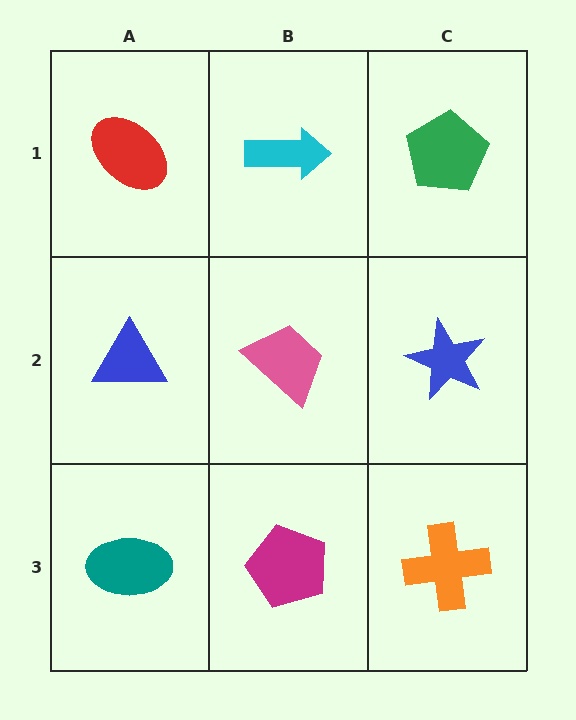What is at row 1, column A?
A red ellipse.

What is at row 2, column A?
A blue triangle.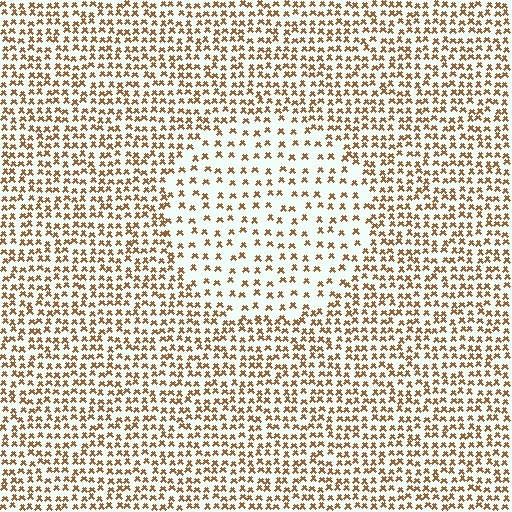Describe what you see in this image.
The image contains small brown elements arranged at two different densities. A circle-shaped region is visible where the elements are less densely packed than the surrounding area.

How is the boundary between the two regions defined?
The boundary is defined by a change in element density (approximately 2.0x ratio). All elements are the same color, size, and shape.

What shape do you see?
I see a circle.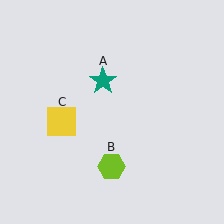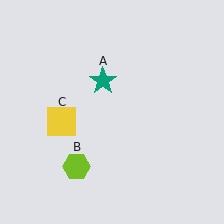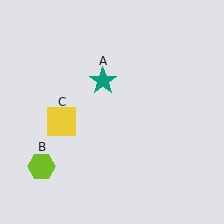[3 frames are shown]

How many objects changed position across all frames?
1 object changed position: lime hexagon (object B).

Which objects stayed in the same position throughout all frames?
Teal star (object A) and yellow square (object C) remained stationary.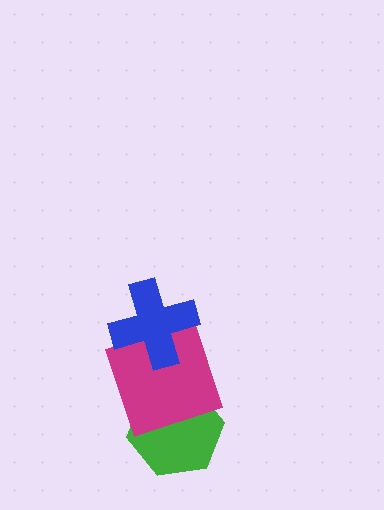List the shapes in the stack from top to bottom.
From top to bottom: the blue cross, the magenta square, the green hexagon.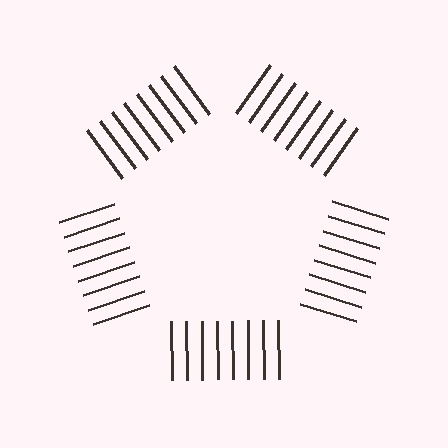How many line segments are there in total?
40 — 8 along each of the 5 edges.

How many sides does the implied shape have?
5 sides — the line-ends trace a pentagon.